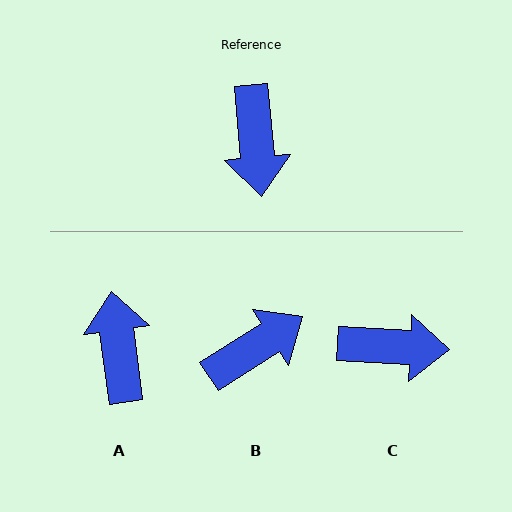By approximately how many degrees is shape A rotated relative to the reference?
Approximately 178 degrees clockwise.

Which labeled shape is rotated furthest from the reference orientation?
A, about 178 degrees away.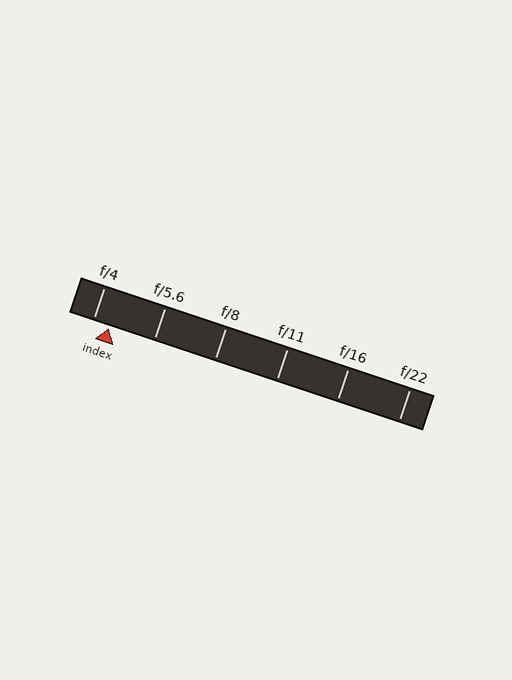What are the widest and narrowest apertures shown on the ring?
The widest aperture shown is f/4 and the narrowest is f/22.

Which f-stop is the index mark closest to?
The index mark is closest to f/4.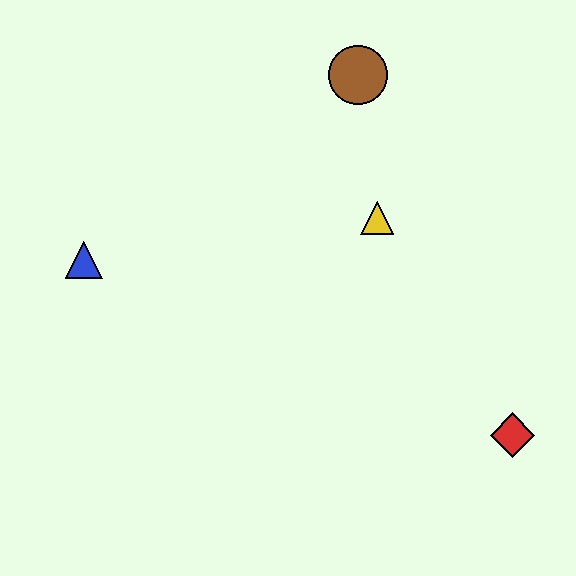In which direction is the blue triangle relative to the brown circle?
The blue triangle is to the left of the brown circle.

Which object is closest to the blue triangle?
The yellow triangle is closest to the blue triangle.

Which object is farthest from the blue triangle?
The red diamond is farthest from the blue triangle.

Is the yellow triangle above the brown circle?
No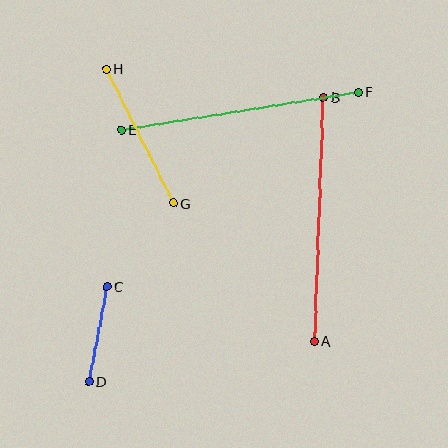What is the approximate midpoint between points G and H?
The midpoint is at approximately (140, 136) pixels.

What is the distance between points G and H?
The distance is approximately 150 pixels.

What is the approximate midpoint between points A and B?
The midpoint is at approximately (319, 219) pixels.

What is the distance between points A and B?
The distance is approximately 244 pixels.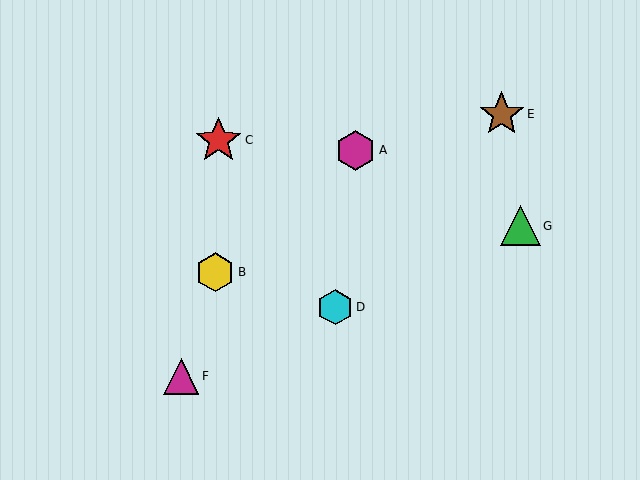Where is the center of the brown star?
The center of the brown star is at (502, 114).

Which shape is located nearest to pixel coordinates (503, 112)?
The brown star (labeled E) at (502, 114) is nearest to that location.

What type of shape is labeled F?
Shape F is a magenta triangle.